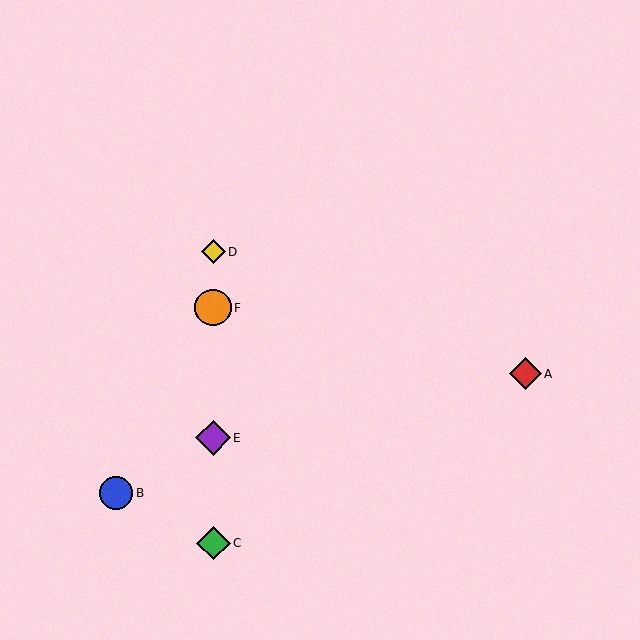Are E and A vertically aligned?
No, E is at x≈213 and A is at x≈525.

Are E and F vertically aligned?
Yes, both are at x≈213.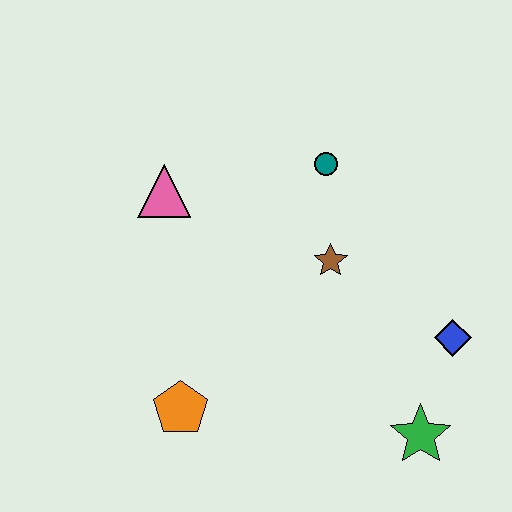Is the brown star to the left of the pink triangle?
No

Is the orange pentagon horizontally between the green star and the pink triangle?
Yes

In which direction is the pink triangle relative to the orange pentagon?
The pink triangle is above the orange pentagon.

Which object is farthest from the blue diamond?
The pink triangle is farthest from the blue diamond.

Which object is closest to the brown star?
The teal circle is closest to the brown star.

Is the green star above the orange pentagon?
No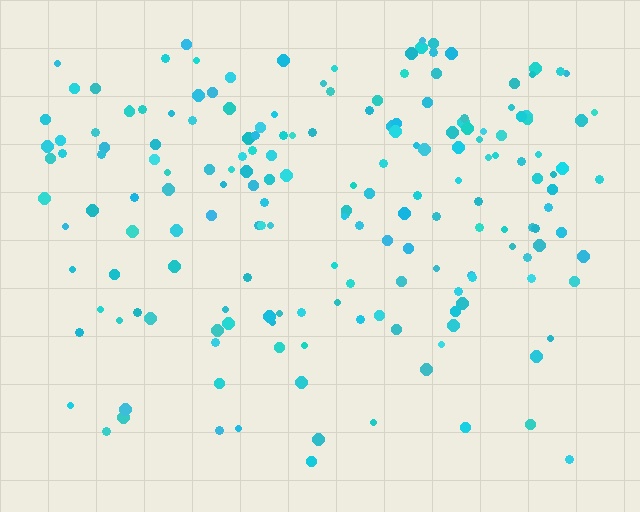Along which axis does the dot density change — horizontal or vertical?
Vertical.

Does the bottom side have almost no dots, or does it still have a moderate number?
Still a moderate number, just noticeably fewer than the top.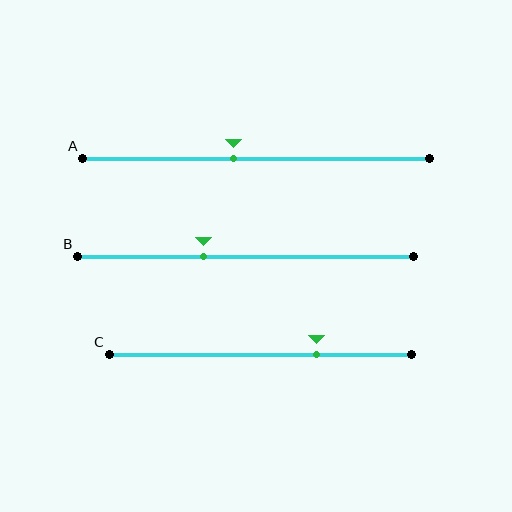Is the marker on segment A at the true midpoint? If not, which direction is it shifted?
No, the marker on segment A is shifted to the left by about 6% of the segment length.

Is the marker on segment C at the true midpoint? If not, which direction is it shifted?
No, the marker on segment C is shifted to the right by about 18% of the segment length.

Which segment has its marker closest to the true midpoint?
Segment A has its marker closest to the true midpoint.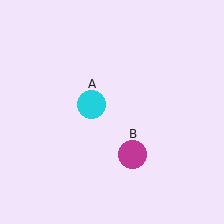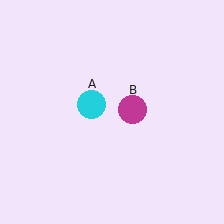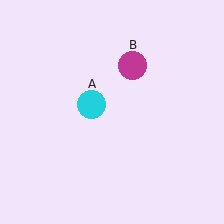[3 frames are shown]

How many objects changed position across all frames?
1 object changed position: magenta circle (object B).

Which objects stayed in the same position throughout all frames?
Cyan circle (object A) remained stationary.